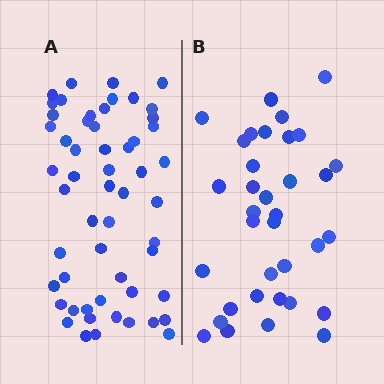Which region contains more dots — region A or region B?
Region A (the left region) has more dots.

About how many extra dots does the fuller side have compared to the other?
Region A has approximately 20 more dots than region B.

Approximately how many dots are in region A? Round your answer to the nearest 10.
About 60 dots. (The exact count is 55, which rounds to 60.)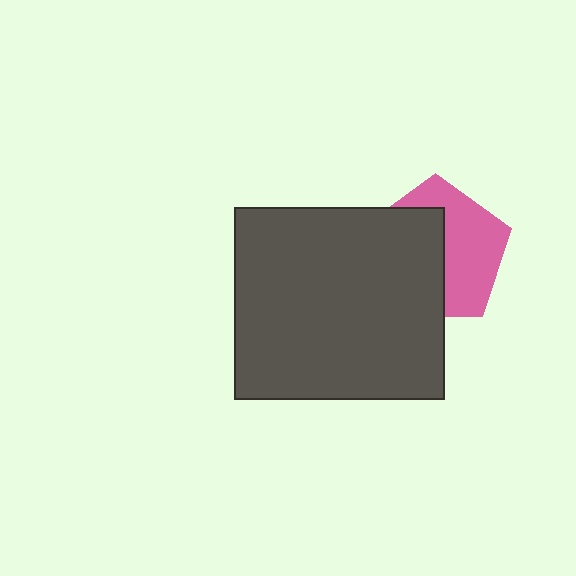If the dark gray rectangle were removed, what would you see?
You would see the complete pink pentagon.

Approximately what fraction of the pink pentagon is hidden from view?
Roughly 52% of the pink pentagon is hidden behind the dark gray rectangle.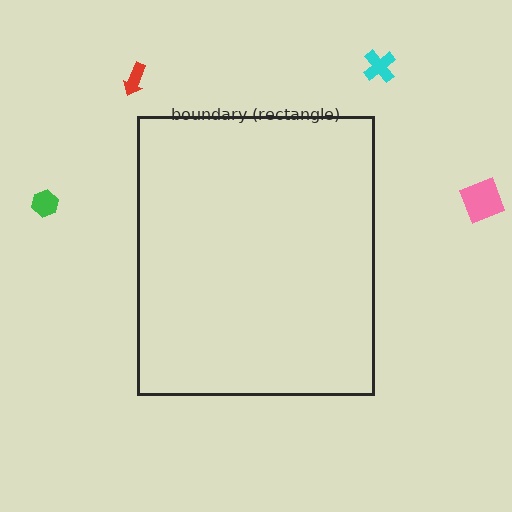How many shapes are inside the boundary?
0 inside, 4 outside.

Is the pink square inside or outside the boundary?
Outside.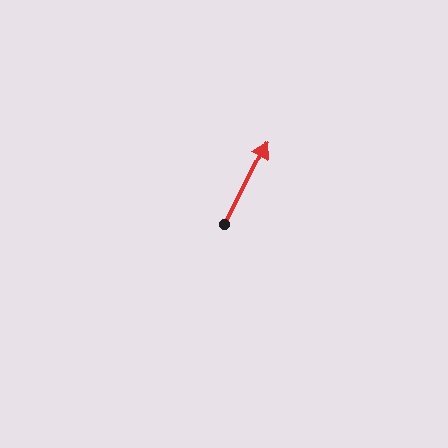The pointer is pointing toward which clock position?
Roughly 1 o'clock.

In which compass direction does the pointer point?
Northeast.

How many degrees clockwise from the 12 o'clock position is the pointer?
Approximately 27 degrees.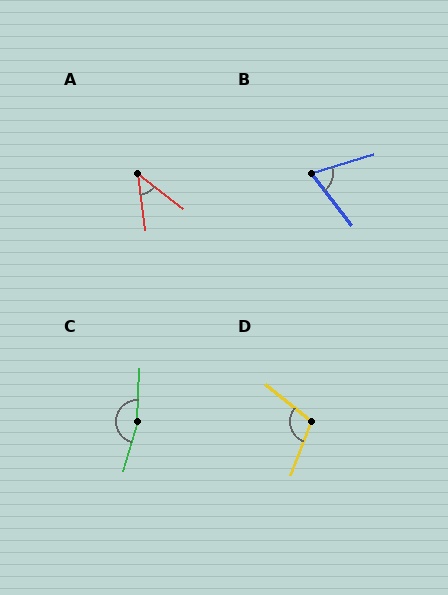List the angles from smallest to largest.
A (45°), B (69°), D (108°), C (167°).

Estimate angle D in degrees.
Approximately 108 degrees.